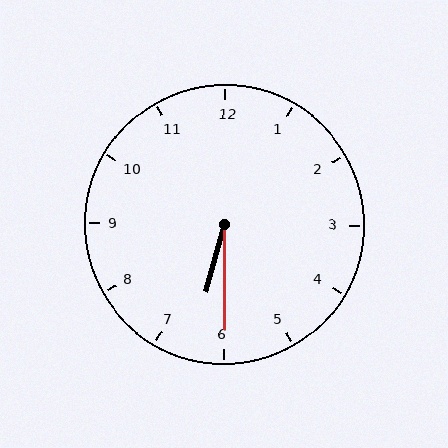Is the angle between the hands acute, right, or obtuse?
It is acute.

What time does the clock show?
6:30.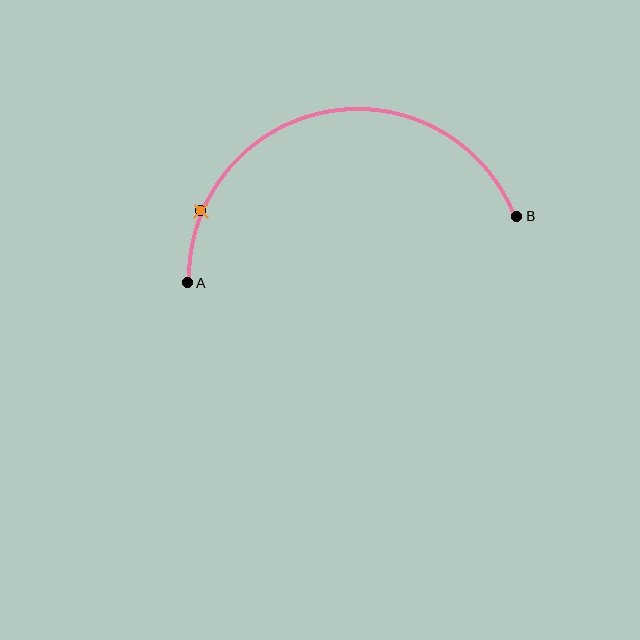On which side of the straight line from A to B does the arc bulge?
The arc bulges above the straight line connecting A and B.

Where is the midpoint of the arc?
The arc midpoint is the point on the curve farthest from the straight line joining A and B. It sits above that line.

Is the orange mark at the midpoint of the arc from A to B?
No. The orange mark lies on the arc but is closer to endpoint A. The arc midpoint would be at the point on the curve equidistant along the arc from both A and B.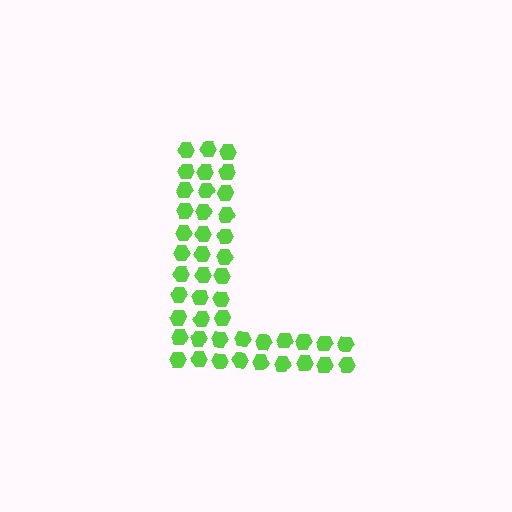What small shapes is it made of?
It is made of small hexagons.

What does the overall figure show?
The overall figure shows the letter L.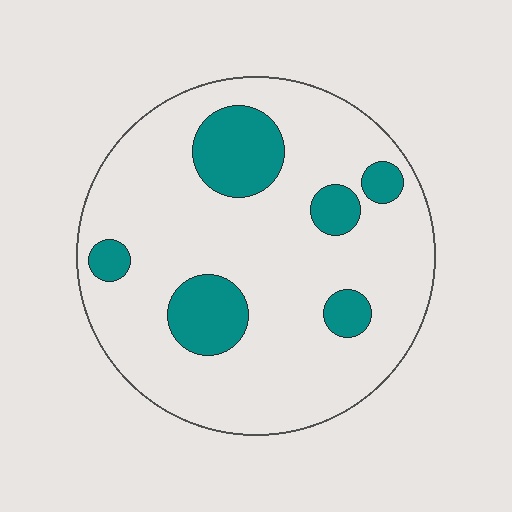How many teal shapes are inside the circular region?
6.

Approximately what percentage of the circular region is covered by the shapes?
Approximately 20%.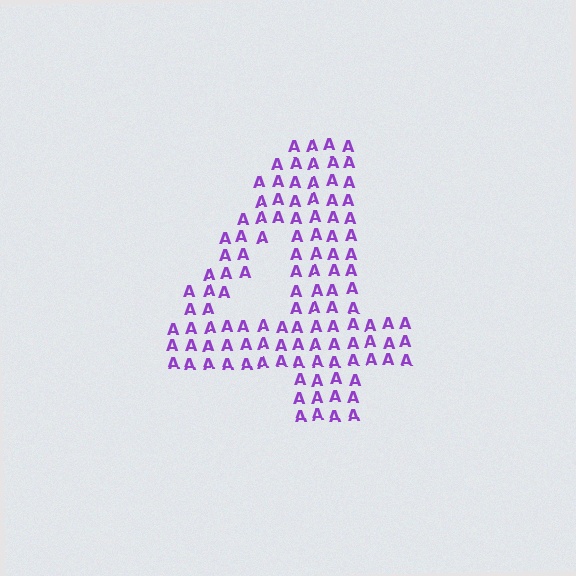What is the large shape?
The large shape is the digit 4.